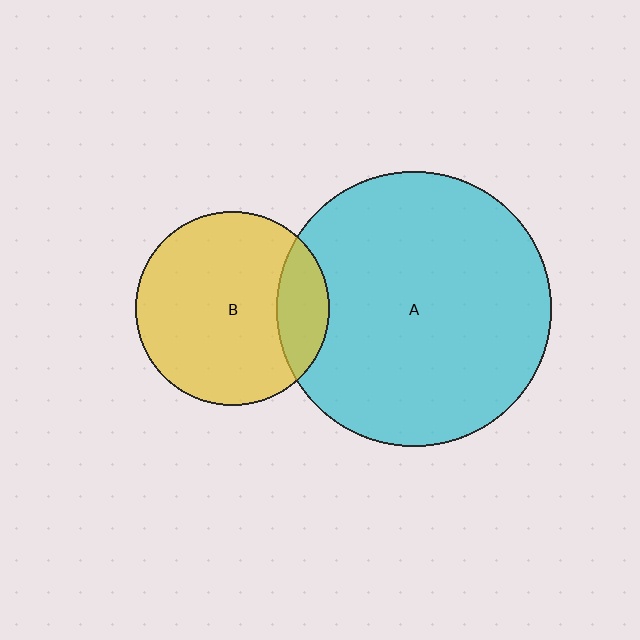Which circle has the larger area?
Circle A (cyan).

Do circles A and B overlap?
Yes.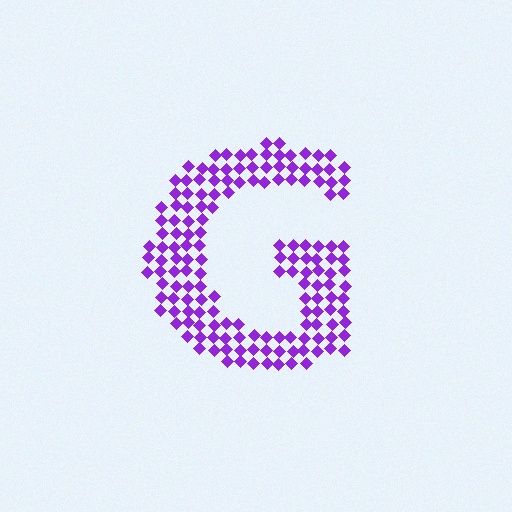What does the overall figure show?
The overall figure shows the letter G.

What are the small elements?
The small elements are diamonds.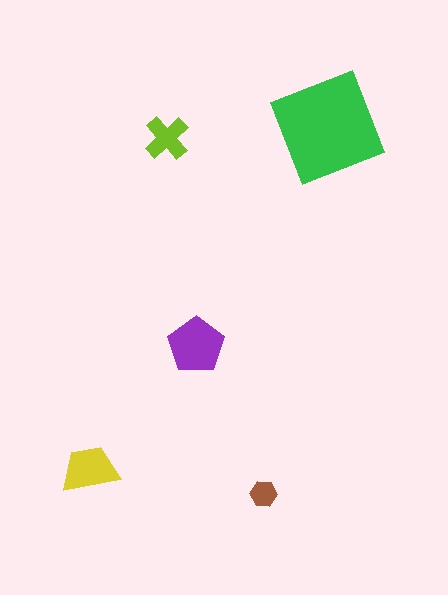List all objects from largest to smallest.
The green square, the purple pentagon, the yellow trapezoid, the lime cross, the brown hexagon.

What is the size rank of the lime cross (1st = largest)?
4th.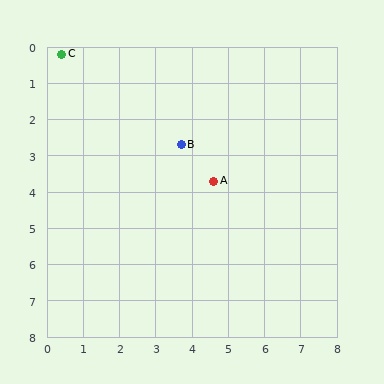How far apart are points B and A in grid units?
Points B and A are about 1.3 grid units apart.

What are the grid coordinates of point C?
Point C is at approximately (0.4, 0.2).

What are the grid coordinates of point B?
Point B is at approximately (3.7, 2.7).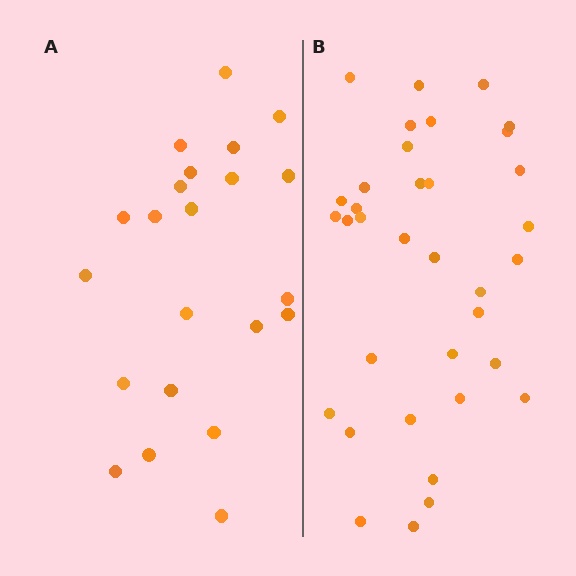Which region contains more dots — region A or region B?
Region B (the right region) has more dots.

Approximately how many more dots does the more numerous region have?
Region B has approximately 15 more dots than region A.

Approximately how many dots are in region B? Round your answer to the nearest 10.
About 40 dots. (The exact count is 35, which rounds to 40.)